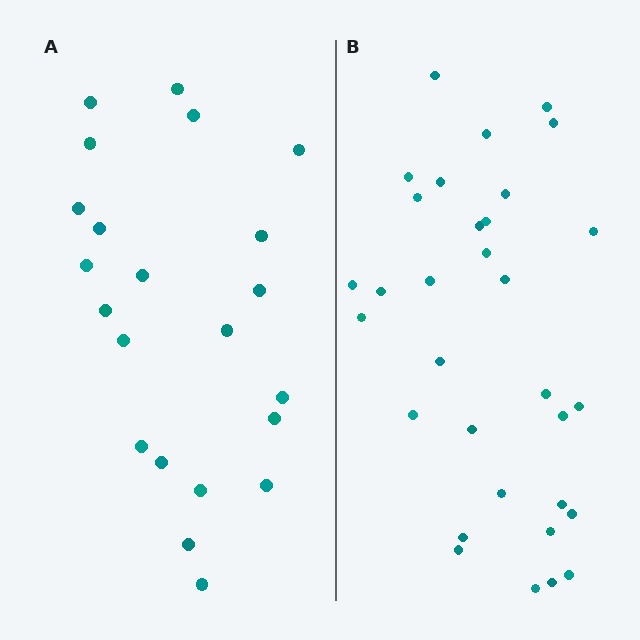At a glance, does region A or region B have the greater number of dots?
Region B (the right region) has more dots.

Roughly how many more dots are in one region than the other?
Region B has roughly 10 or so more dots than region A.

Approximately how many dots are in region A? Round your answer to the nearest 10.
About 20 dots. (The exact count is 22, which rounds to 20.)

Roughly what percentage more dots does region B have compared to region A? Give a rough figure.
About 45% more.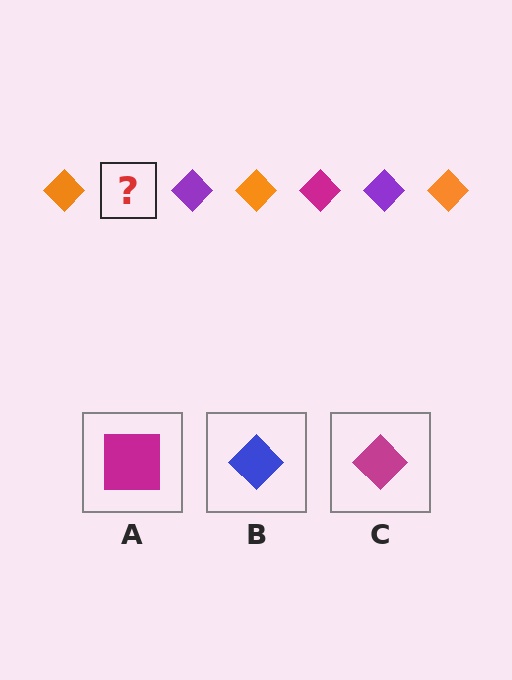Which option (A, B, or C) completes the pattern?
C.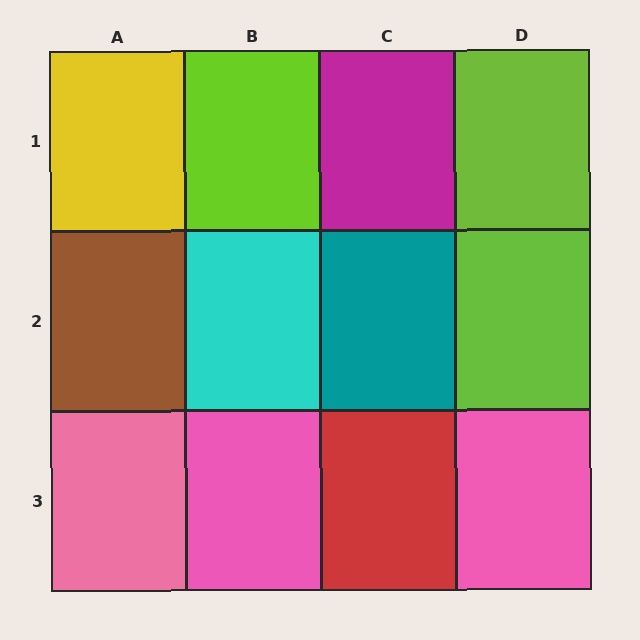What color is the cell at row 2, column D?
Lime.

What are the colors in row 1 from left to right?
Yellow, lime, magenta, lime.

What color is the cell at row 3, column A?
Pink.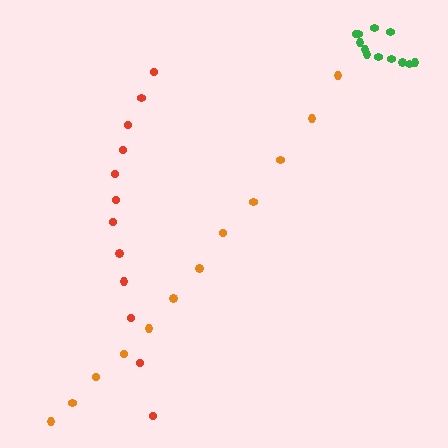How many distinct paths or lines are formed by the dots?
There are 3 distinct paths.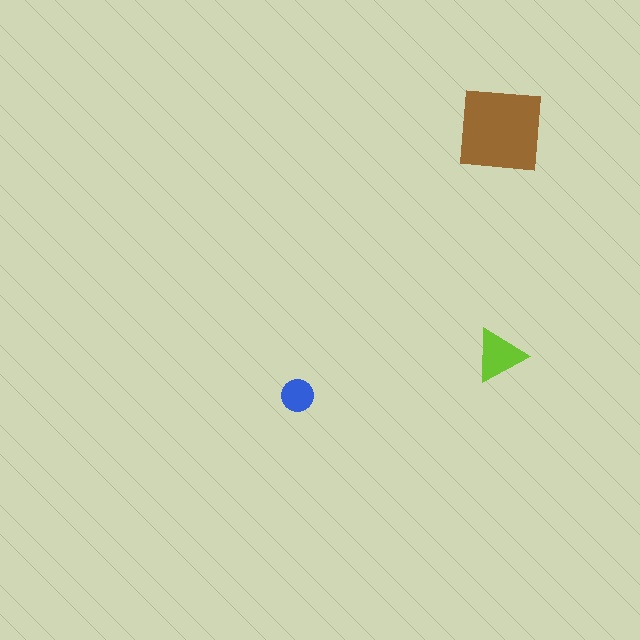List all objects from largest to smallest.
The brown square, the lime triangle, the blue circle.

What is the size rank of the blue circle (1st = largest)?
3rd.